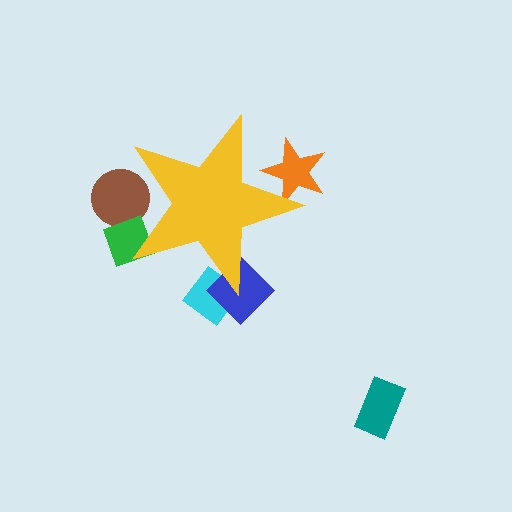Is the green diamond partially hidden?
Yes, the green diamond is partially hidden behind the yellow star.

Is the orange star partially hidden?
Yes, the orange star is partially hidden behind the yellow star.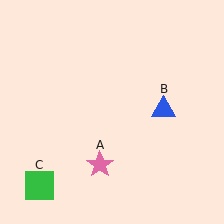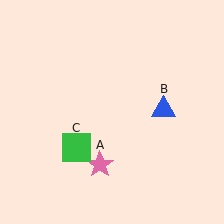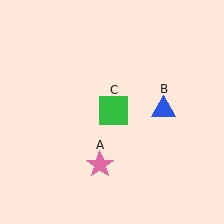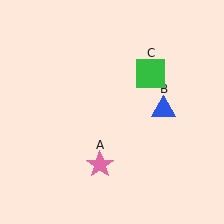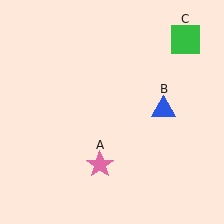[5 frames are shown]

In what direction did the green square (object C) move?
The green square (object C) moved up and to the right.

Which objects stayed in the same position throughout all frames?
Pink star (object A) and blue triangle (object B) remained stationary.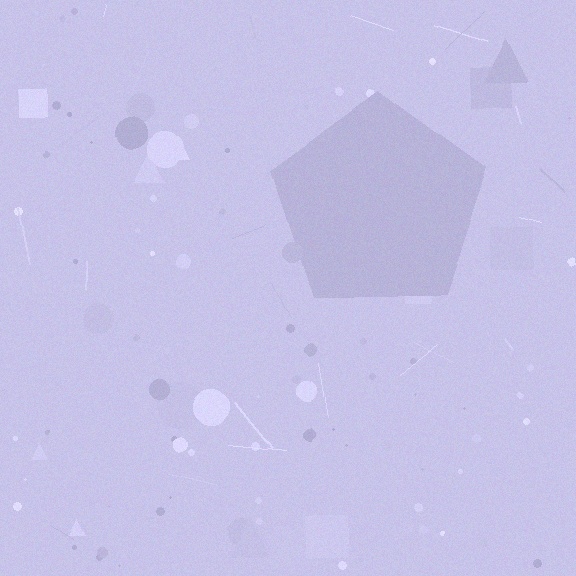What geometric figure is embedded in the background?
A pentagon is embedded in the background.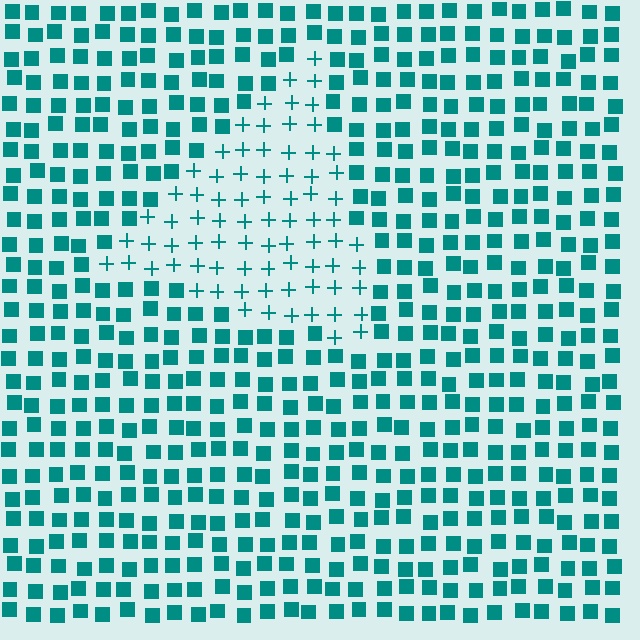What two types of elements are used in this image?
The image uses plus signs inside the triangle region and squares outside it.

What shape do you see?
I see a triangle.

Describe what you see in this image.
The image is filled with small teal elements arranged in a uniform grid. A triangle-shaped region contains plus signs, while the surrounding area contains squares. The boundary is defined purely by the change in element shape.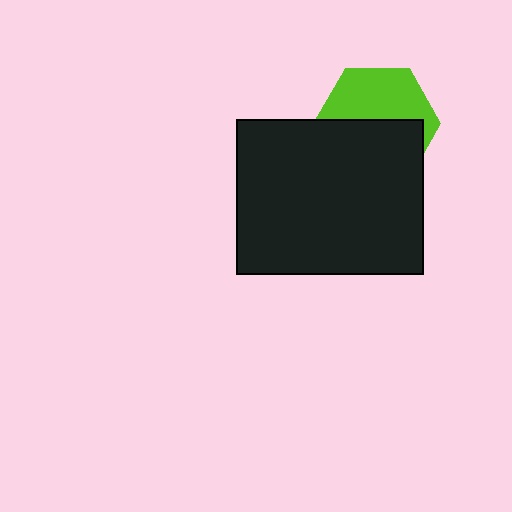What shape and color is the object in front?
The object in front is a black rectangle.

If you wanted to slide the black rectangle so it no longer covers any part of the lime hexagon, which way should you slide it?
Slide it down — that is the most direct way to separate the two shapes.